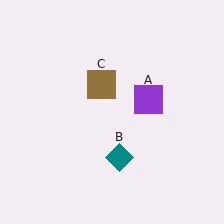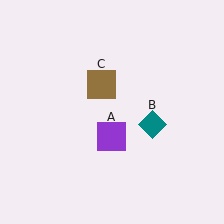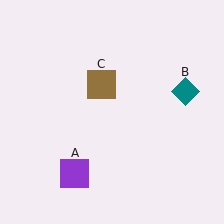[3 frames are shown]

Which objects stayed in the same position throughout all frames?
Brown square (object C) remained stationary.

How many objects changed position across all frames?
2 objects changed position: purple square (object A), teal diamond (object B).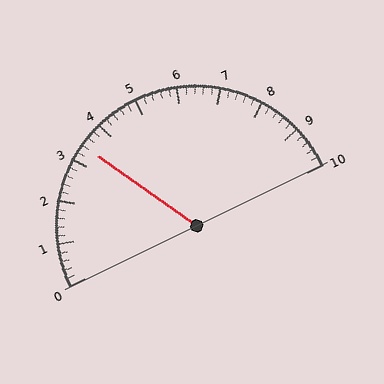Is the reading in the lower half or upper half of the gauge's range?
The reading is in the lower half of the range (0 to 10).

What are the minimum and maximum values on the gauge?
The gauge ranges from 0 to 10.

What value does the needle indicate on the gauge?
The needle indicates approximately 3.4.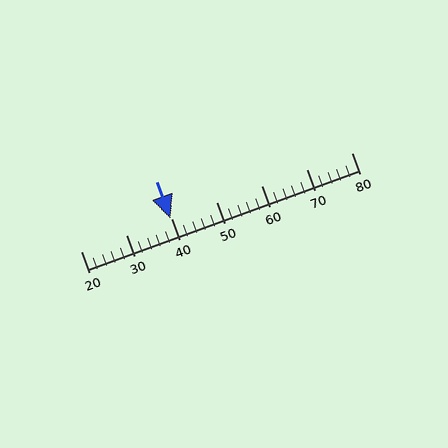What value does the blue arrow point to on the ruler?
The blue arrow points to approximately 40.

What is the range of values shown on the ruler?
The ruler shows values from 20 to 80.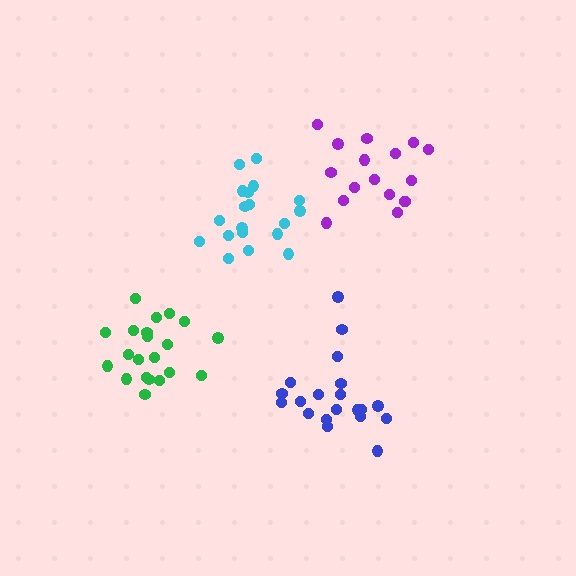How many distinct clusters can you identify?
There are 4 distinct clusters.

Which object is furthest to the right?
The purple cluster is rightmost.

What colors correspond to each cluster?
The clusters are colored: cyan, blue, purple, green.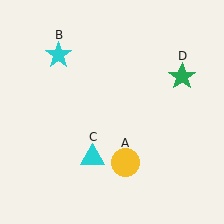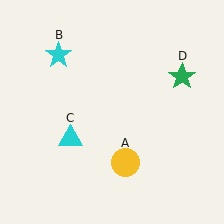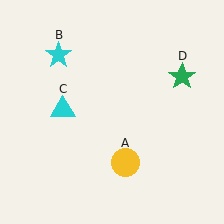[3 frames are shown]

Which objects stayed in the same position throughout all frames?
Yellow circle (object A) and cyan star (object B) and green star (object D) remained stationary.